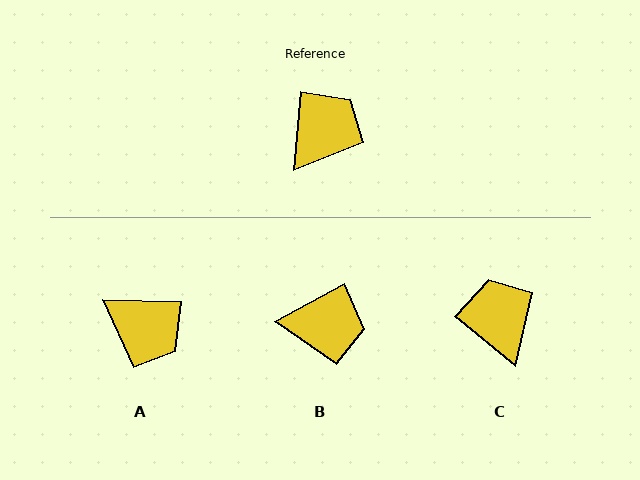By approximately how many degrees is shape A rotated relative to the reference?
Approximately 87 degrees clockwise.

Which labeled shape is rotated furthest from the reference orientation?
A, about 87 degrees away.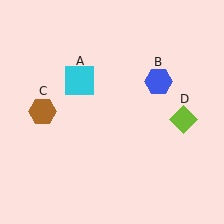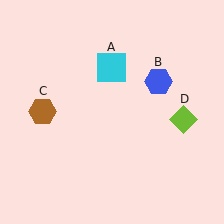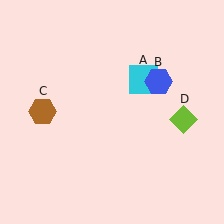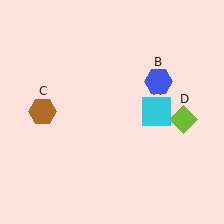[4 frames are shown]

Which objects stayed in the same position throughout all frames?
Blue hexagon (object B) and brown hexagon (object C) and lime diamond (object D) remained stationary.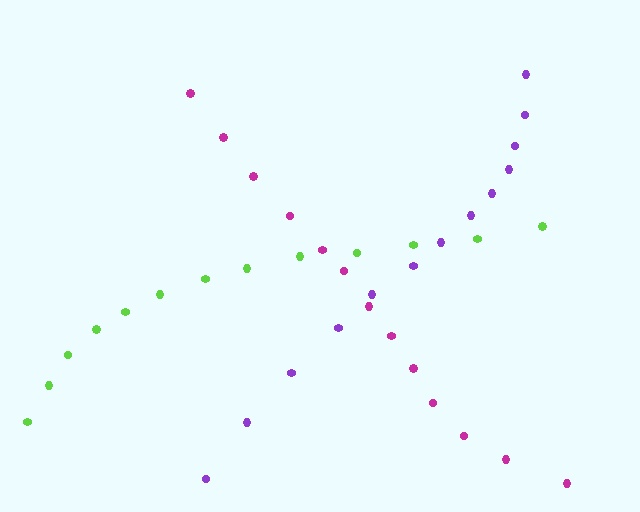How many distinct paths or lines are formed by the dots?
There are 3 distinct paths.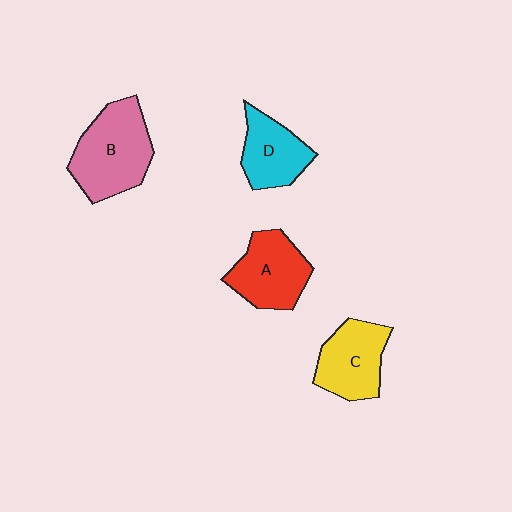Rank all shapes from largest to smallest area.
From largest to smallest: B (pink), A (red), C (yellow), D (cyan).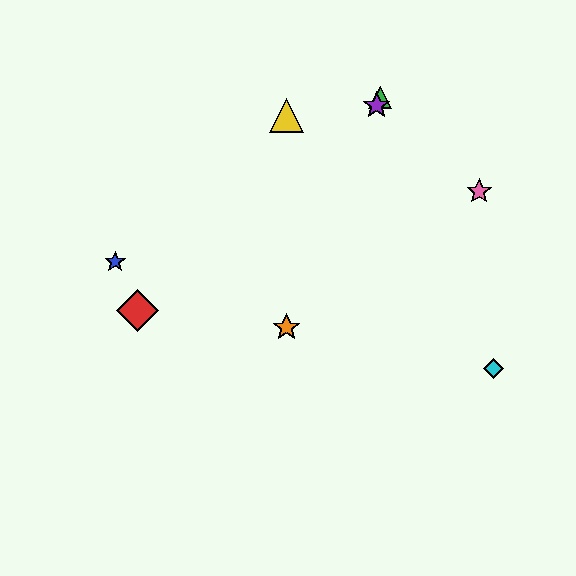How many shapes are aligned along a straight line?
3 shapes (the green triangle, the purple star, the orange star) are aligned along a straight line.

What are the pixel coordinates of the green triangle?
The green triangle is at (380, 97).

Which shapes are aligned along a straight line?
The green triangle, the purple star, the orange star are aligned along a straight line.